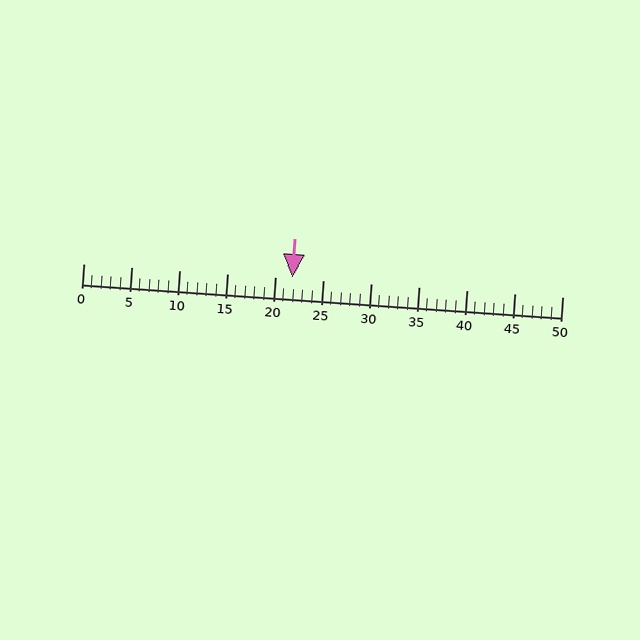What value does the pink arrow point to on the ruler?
The pink arrow points to approximately 22.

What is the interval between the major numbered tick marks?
The major tick marks are spaced 5 units apart.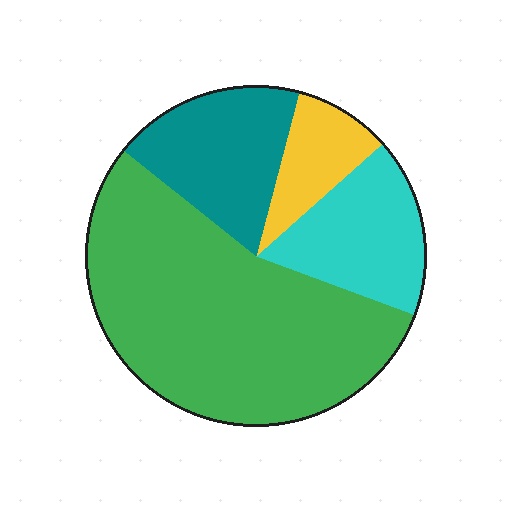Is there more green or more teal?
Green.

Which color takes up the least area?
Yellow, at roughly 10%.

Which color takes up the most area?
Green, at roughly 55%.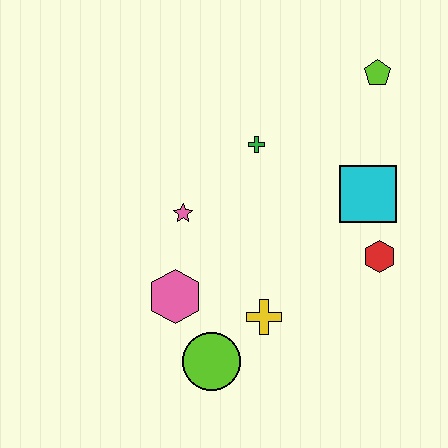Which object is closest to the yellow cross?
The lime circle is closest to the yellow cross.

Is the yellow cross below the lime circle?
No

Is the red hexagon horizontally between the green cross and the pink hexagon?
No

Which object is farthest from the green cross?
The lime circle is farthest from the green cross.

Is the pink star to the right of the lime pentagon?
No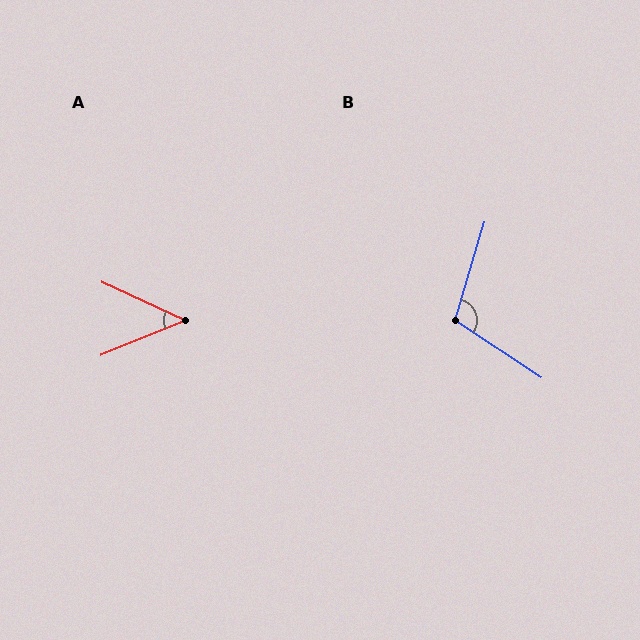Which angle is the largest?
B, at approximately 107 degrees.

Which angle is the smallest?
A, at approximately 47 degrees.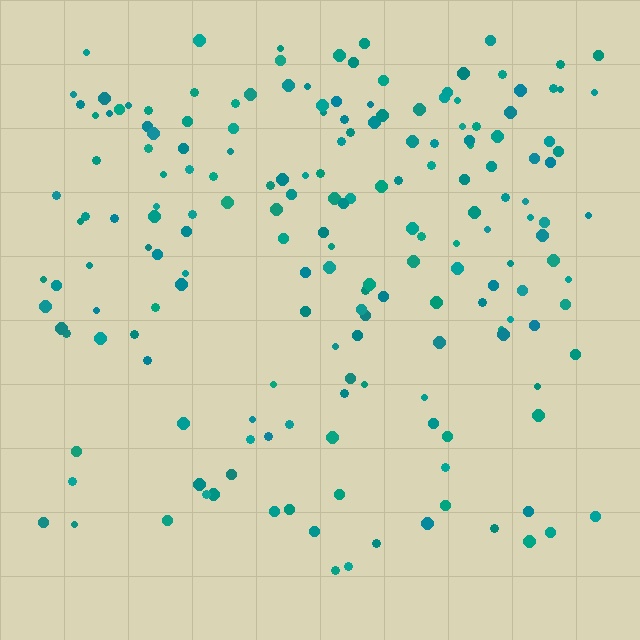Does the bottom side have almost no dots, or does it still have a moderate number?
Still a moderate number, just noticeably fewer than the top.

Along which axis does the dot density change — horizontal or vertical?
Vertical.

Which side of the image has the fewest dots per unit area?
The bottom.